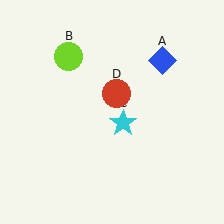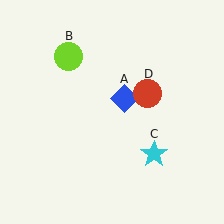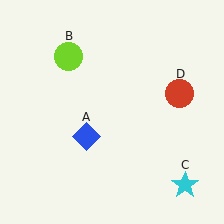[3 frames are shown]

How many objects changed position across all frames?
3 objects changed position: blue diamond (object A), cyan star (object C), red circle (object D).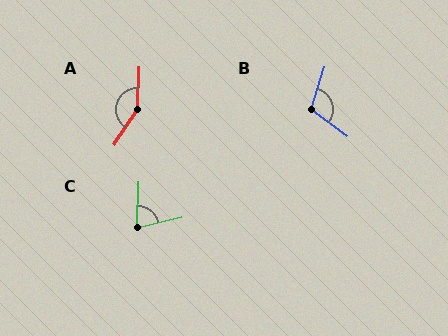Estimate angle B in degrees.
Approximately 108 degrees.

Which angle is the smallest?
C, at approximately 74 degrees.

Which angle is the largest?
A, at approximately 149 degrees.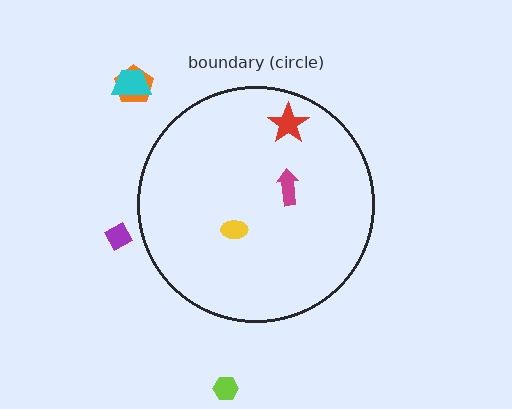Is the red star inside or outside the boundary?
Inside.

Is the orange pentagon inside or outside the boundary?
Outside.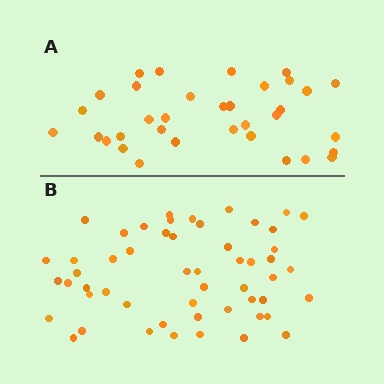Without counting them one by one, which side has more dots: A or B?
Region B (the bottom region) has more dots.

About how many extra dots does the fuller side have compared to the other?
Region B has approximately 20 more dots than region A.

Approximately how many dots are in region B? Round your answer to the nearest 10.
About 50 dots. (The exact count is 53, which rounds to 50.)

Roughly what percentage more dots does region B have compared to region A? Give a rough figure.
About 55% more.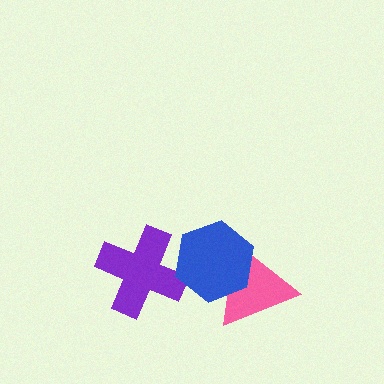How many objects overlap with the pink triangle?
1 object overlaps with the pink triangle.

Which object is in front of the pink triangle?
The blue hexagon is in front of the pink triangle.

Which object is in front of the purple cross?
The blue hexagon is in front of the purple cross.